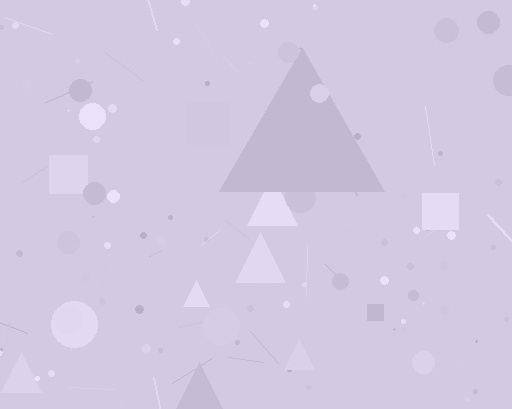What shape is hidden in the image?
A triangle is hidden in the image.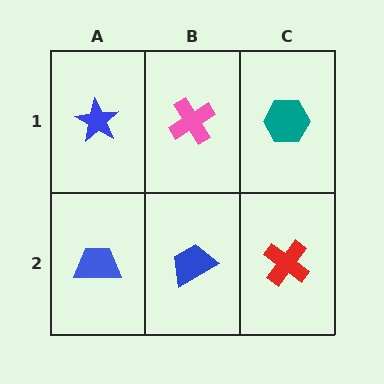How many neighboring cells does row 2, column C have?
2.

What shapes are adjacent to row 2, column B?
A pink cross (row 1, column B), a blue trapezoid (row 2, column A), a red cross (row 2, column C).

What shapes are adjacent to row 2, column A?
A blue star (row 1, column A), a blue trapezoid (row 2, column B).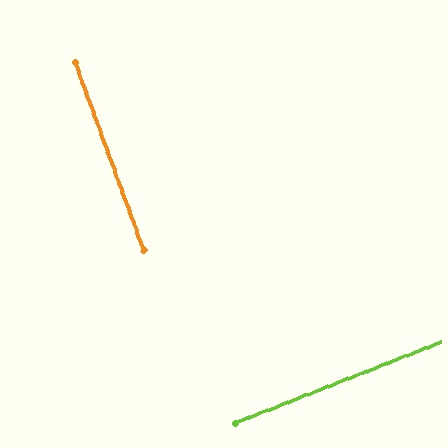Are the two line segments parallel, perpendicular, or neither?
Perpendicular — they meet at approximately 88°.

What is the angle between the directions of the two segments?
Approximately 88 degrees.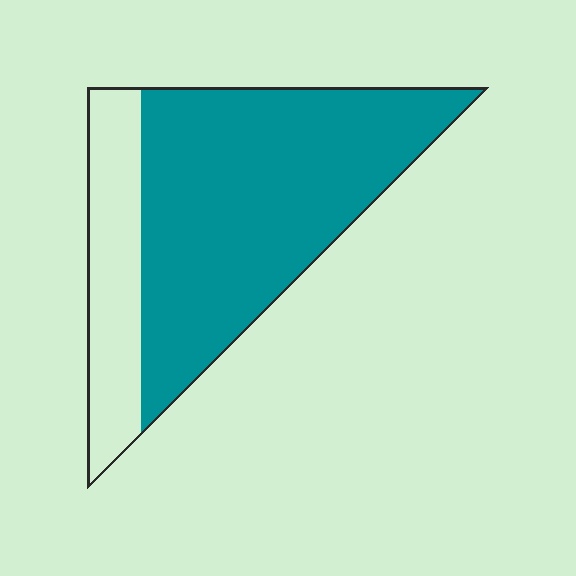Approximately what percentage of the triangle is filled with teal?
Approximately 75%.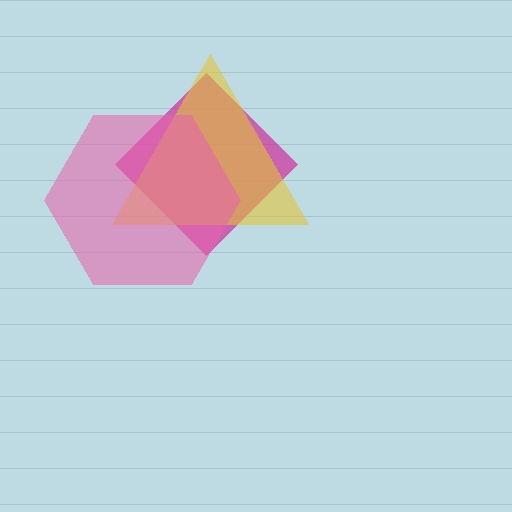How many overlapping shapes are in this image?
There are 3 overlapping shapes in the image.